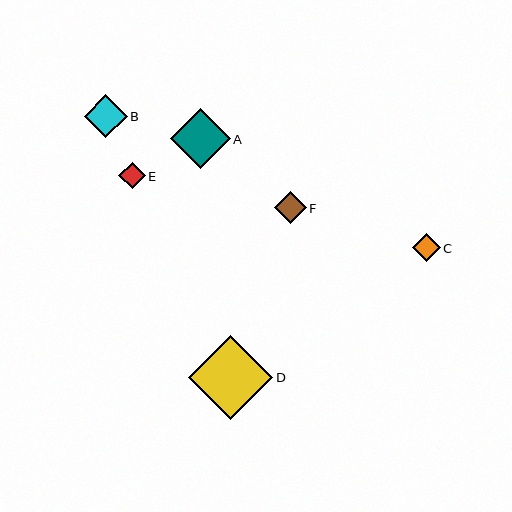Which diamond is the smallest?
Diamond E is the smallest with a size of approximately 27 pixels.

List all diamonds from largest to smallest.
From largest to smallest: D, A, B, F, C, E.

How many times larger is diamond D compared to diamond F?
Diamond D is approximately 2.6 times the size of diamond F.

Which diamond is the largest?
Diamond D is the largest with a size of approximately 84 pixels.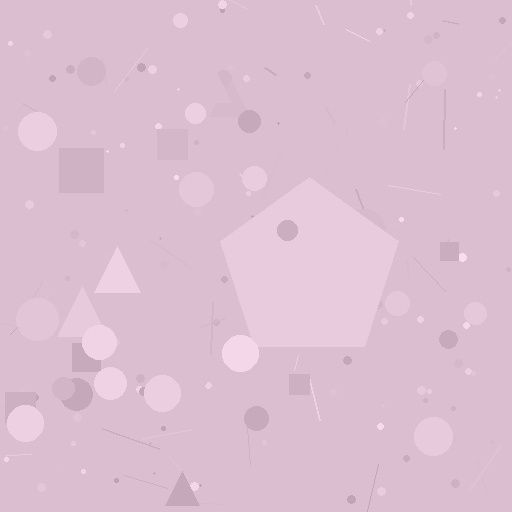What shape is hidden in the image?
A pentagon is hidden in the image.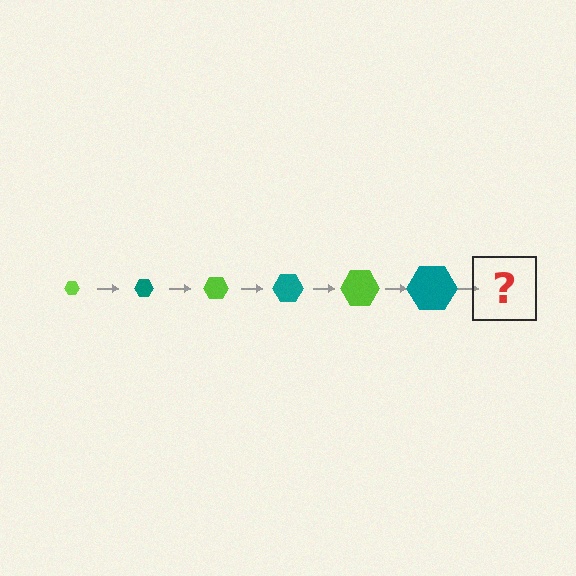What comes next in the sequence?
The next element should be a lime hexagon, larger than the previous one.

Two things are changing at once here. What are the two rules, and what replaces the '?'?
The two rules are that the hexagon grows larger each step and the color cycles through lime and teal. The '?' should be a lime hexagon, larger than the previous one.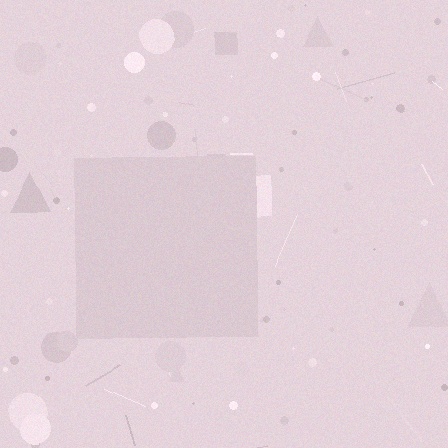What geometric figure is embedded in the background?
A square is embedded in the background.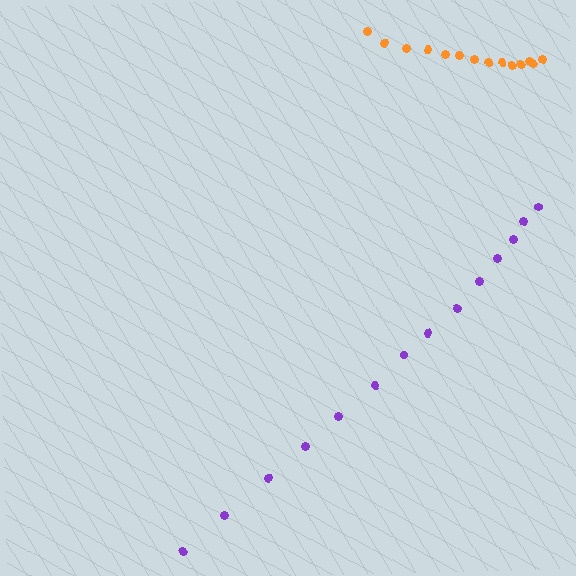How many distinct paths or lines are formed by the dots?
There are 2 distinct paths.